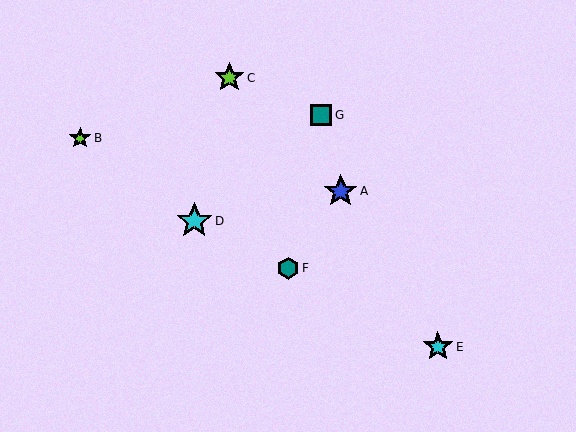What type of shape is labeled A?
Shape A is a blue star.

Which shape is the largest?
The cyan star (labeled D) is the largest.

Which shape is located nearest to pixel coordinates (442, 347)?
The cyan star (labeled E) at (438, 347) is nearest to that location.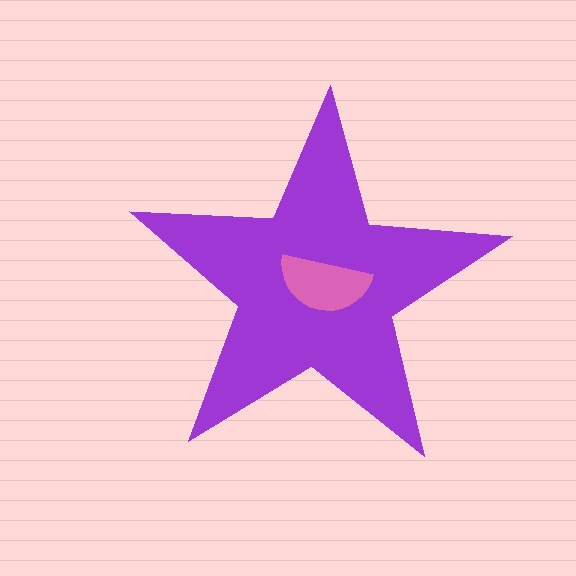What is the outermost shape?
The purple star.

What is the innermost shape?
The pink semicircle.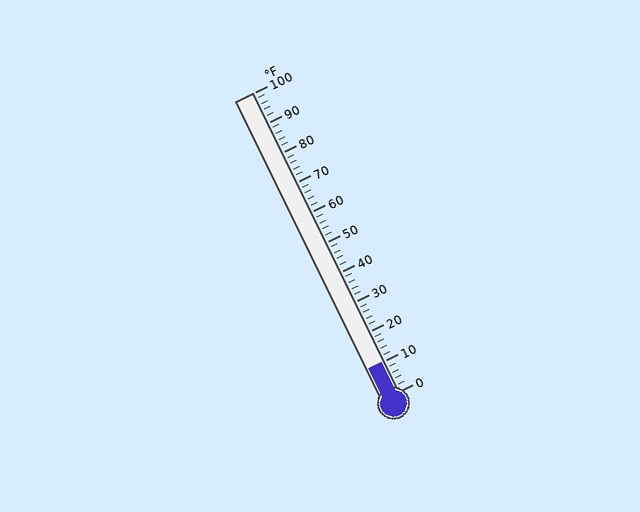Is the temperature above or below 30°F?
The temperature is below 30°F.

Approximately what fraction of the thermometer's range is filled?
The thermometer is filled to approximately 10% of its range.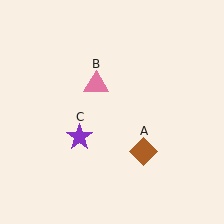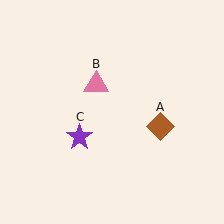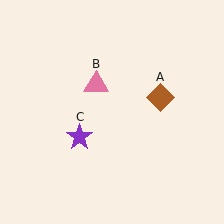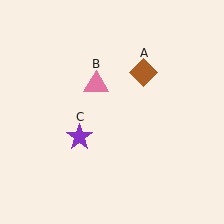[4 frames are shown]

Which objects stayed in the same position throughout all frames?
Pink triangle (object B) and purple star (object C) remained stationary.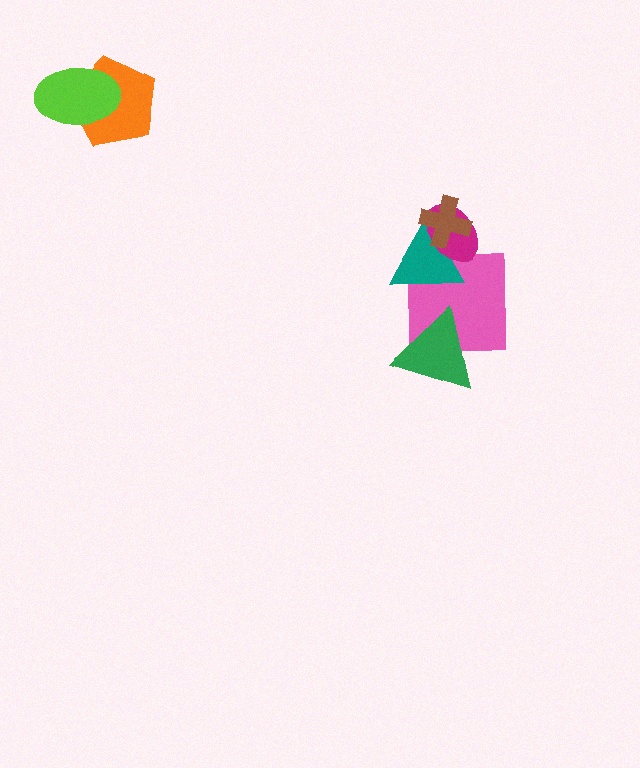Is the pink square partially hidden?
Yes, it is partially covered by another shape.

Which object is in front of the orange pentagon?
The lime ellipse is in front of the orange pentagon.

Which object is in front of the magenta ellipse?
The brown cross is in front of the magenta ellipse.